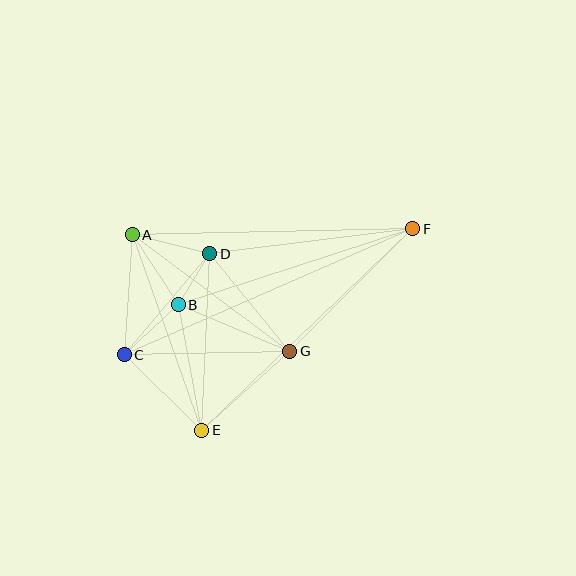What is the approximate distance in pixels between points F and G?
The distance between F and G is approximately 174 pixels.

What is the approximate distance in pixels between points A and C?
The distance between A and C is approximately 120 pixels.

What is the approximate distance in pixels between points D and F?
The distance between D and F is approximately 204 pixels.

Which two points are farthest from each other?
Points C and F are farthest from each other.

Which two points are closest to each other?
Points B and D are closest to each other.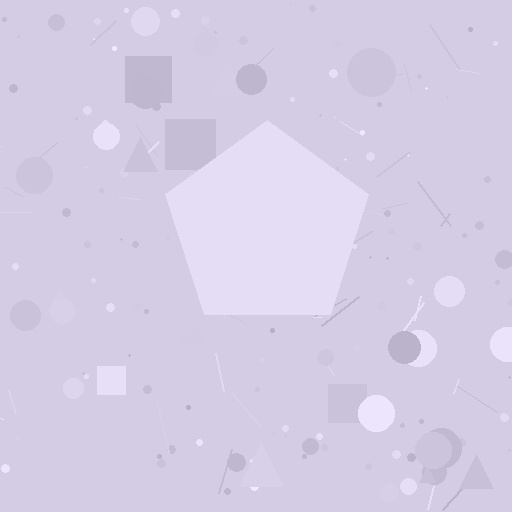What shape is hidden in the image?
A pentagon is hidden in the image.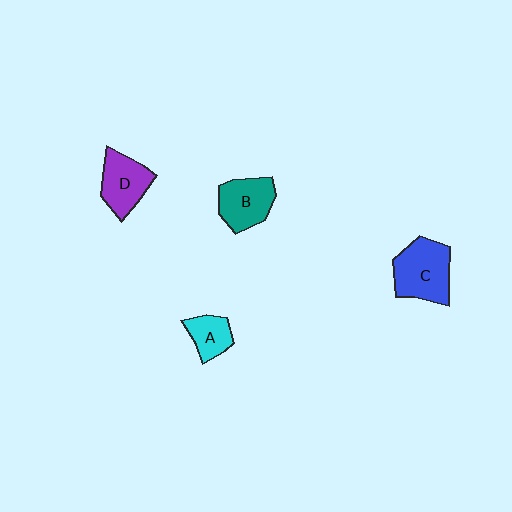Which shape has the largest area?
Shape C (blue).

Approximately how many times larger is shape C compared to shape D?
Approximately 1.3 times.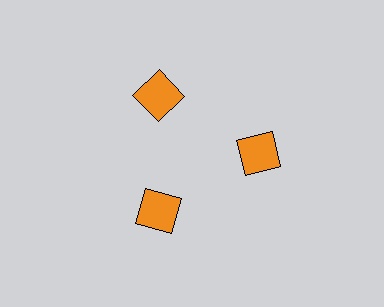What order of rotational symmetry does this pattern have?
This pattern has 3-fold rotational symmetry.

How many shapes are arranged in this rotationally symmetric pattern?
There are 3 shapes, arranged in 3 groups of 1.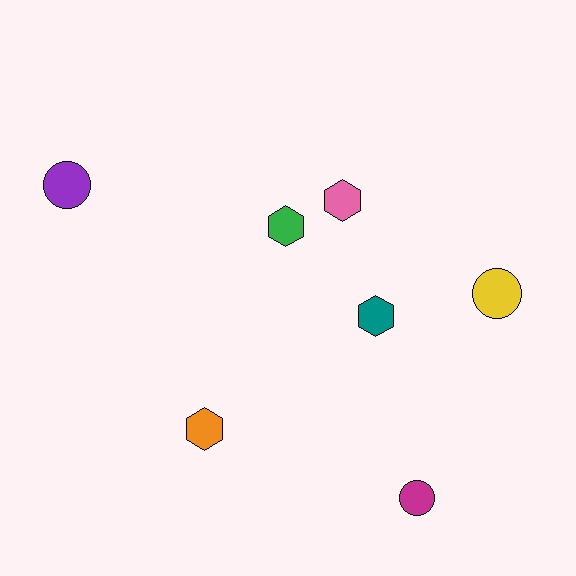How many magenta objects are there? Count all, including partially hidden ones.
There is 1 magenta object.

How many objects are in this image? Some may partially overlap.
There are 7 objects.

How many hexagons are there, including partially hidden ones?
There are 4 hexagons.